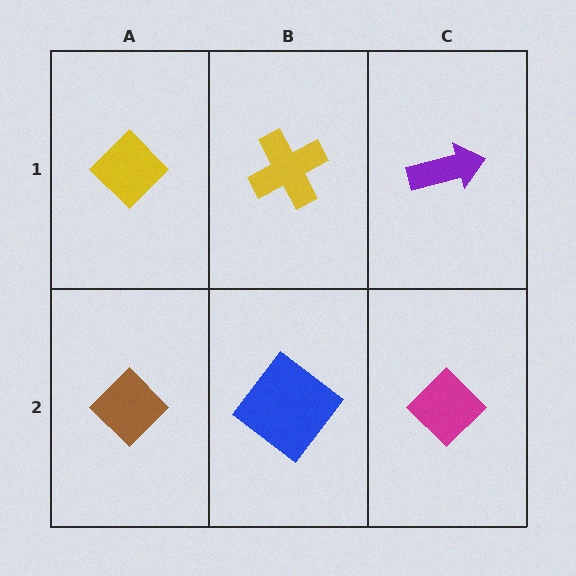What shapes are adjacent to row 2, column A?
A yellow diamond (row 1, column A), a blue diamond (row 2, column B).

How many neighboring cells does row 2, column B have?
3.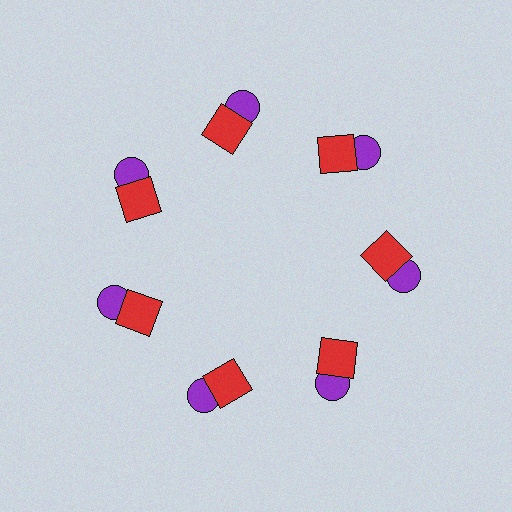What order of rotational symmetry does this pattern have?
This pattern has 7-fold rotational symmetry.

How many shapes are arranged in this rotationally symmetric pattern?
There are 14 shapes, arranged in 7 groups of 2.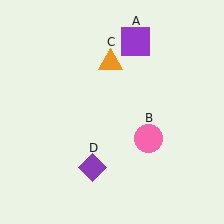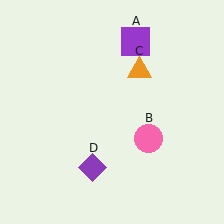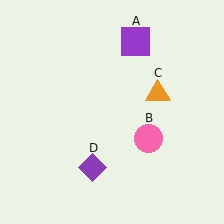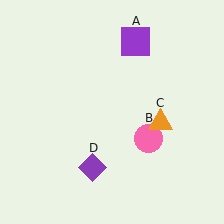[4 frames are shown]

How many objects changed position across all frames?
1 object changed position: orange triangle (object C).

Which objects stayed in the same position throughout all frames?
Purple square (object A) and pink circle (object B) and purple diamond (object D) remained stationary.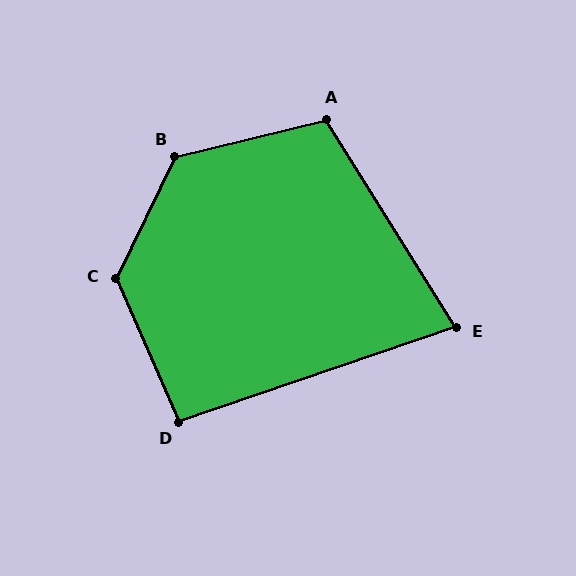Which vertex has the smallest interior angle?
E, at approximately 77 degrees.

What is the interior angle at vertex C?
Approximately 130 degrees (obtuse).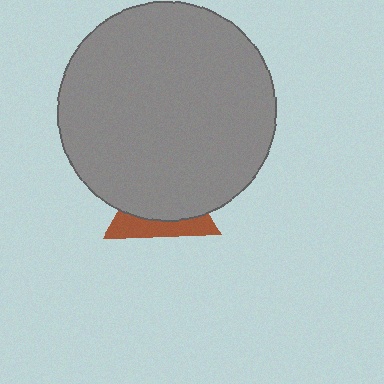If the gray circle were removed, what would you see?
You would see the complete brown triangle.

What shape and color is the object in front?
The object in front is a gray circle.